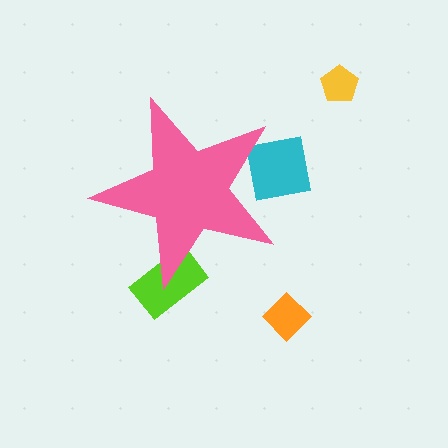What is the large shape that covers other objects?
A pink star.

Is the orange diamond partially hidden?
No, the orange diamond is fully visible.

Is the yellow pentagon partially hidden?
No, the yellow pentagon is fully visible.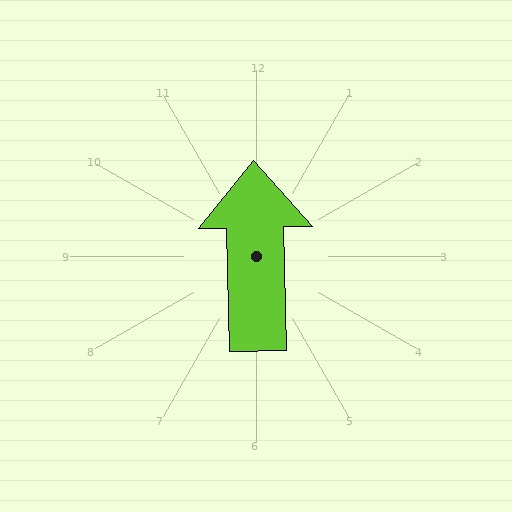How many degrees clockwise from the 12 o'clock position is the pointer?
Approximately 359 degrees.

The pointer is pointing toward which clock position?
Roughly 12 o'clock.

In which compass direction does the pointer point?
North.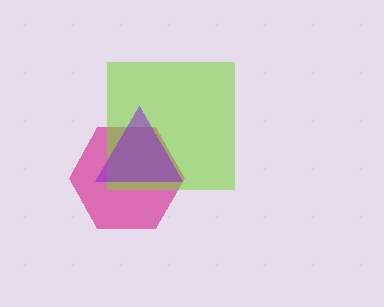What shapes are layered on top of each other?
The layered shapes are: a magenta hexagon, a lime square, a purple triangle.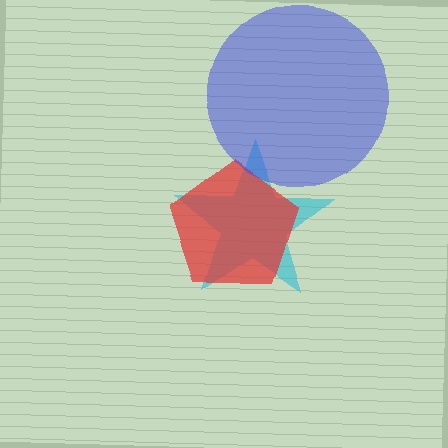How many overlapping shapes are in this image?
There are 3 overlapping shapes in the image.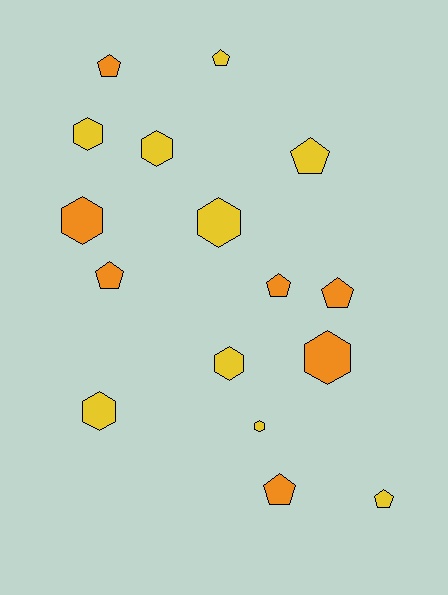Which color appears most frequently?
Yellow, with 9 objects.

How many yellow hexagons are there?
There are 6 yellow hexagons.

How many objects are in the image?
There are 16 objects.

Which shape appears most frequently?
Pentagon, with 8 objects.